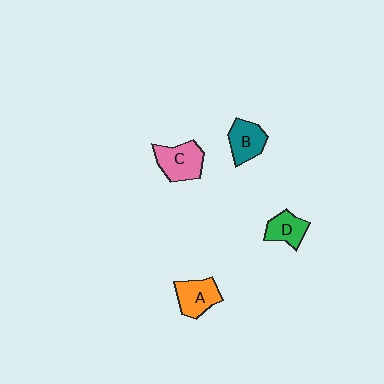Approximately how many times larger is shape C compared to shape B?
Approximately 1.2 times.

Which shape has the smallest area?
Shape D (green).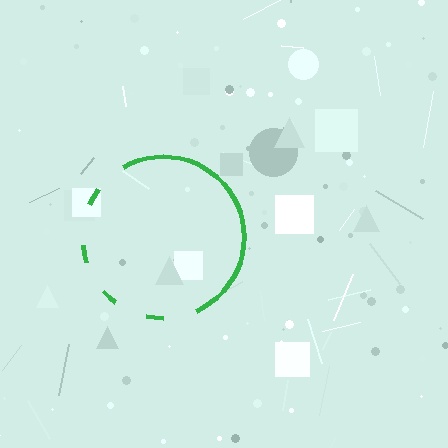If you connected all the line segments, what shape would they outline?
They would outline a circle.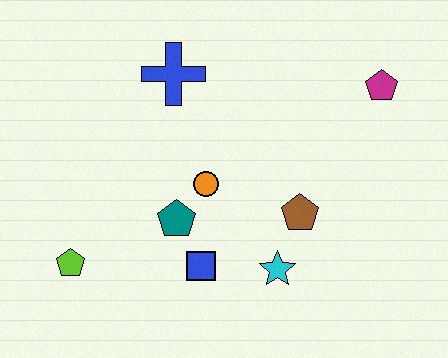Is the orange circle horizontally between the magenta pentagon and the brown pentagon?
No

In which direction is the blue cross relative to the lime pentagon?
The blue cross is above the lime pentagon.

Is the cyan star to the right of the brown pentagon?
No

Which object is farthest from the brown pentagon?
The lime pentagon is farthest from the brown pentagon.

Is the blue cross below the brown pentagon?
No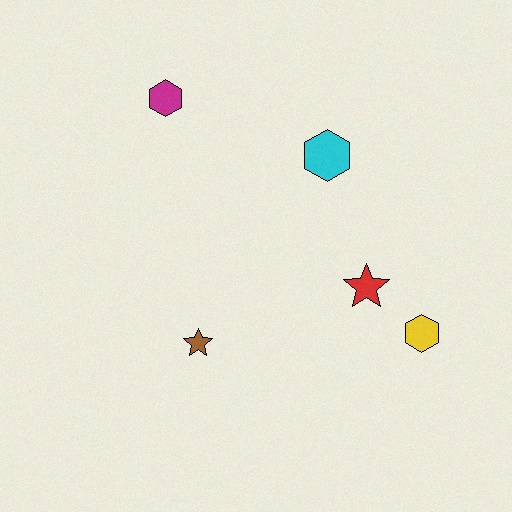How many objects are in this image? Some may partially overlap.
There are 5 objects.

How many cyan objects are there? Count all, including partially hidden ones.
There is 1 cyan object.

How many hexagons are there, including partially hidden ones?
There are 3 hexagons.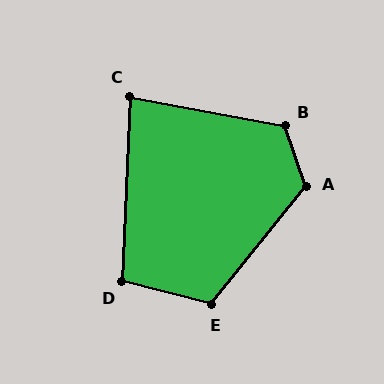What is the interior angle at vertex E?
Approximately 114 degrees (obtuse).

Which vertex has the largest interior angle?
A, at approximately 122 degrees.